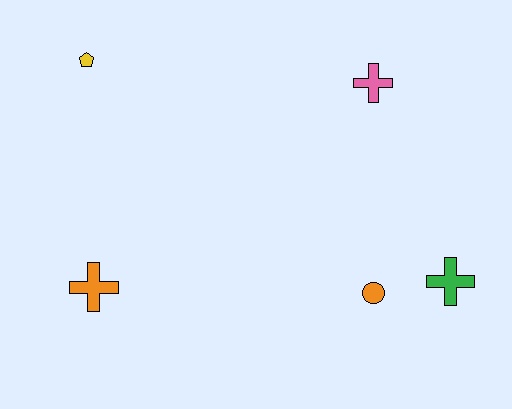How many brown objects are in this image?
There are no brown objects.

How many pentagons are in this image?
There is 1 pentagon.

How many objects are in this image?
There are 5 objects.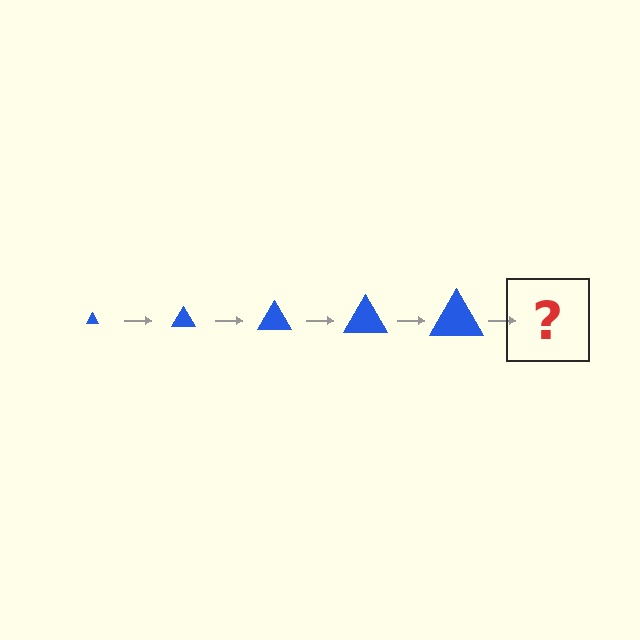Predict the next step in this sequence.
The next step is a blue triangle, larger than the previous one.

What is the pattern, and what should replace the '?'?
The pattern is that the triangle gets progressively larger each step. The '?' should be a blue triangle, larger than the previous one.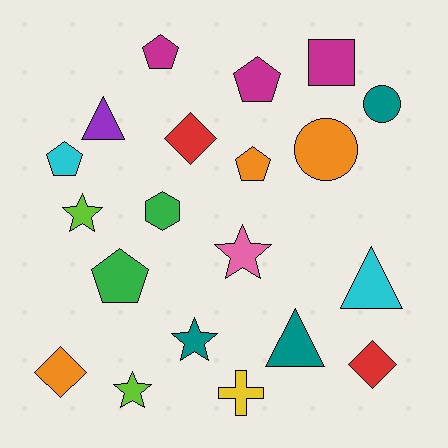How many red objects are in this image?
There are 2 red objects.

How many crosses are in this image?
There is 1 cross.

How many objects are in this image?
There are 20 objects.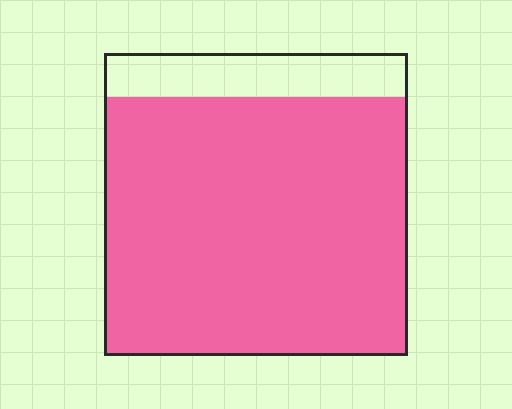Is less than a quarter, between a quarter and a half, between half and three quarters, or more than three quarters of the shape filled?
More than three quarters.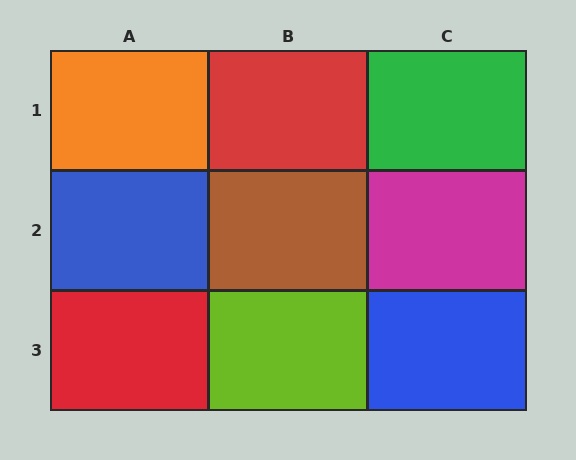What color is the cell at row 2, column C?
Magenta.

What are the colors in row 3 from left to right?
Red, lime, blue.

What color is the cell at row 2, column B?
Brown.